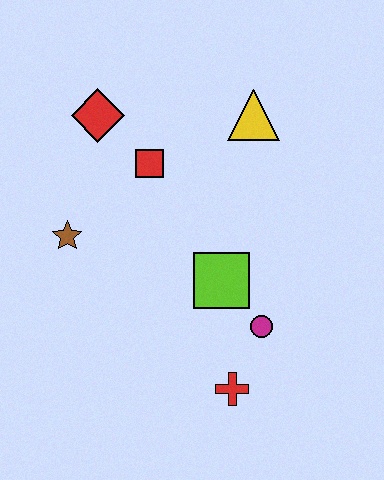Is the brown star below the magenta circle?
No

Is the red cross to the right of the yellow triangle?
No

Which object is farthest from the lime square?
The red diamond is farthest from the lime square.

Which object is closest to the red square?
The red diamond is closest to the red square.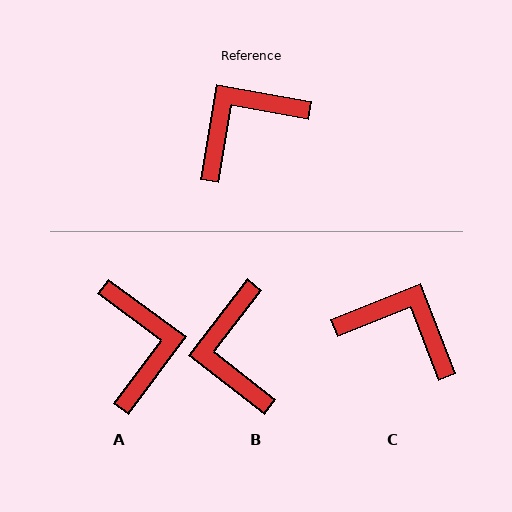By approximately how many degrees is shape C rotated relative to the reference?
Approximately 58 degrees clockwise.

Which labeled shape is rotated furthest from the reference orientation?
A, about 117 degrees away.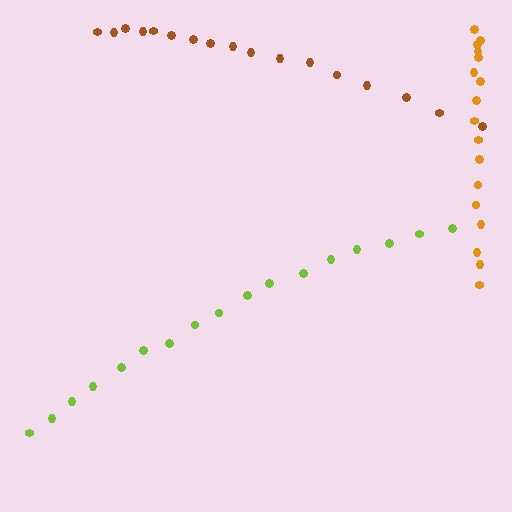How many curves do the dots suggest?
There are 3 distinct paths.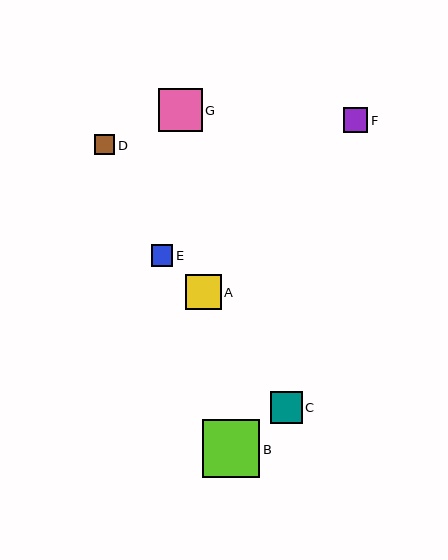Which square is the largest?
Square B is the largest with a size of approximately 57 pixels.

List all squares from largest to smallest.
From largest to smallest: B, G, A, C, F, E, D.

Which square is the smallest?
Square D is the smallest with a size of approximately 21 pixels.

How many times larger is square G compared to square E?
Square G is approximately 2.0 times the size of square E.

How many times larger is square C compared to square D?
Square C is approximately 1.5 times the size of square D.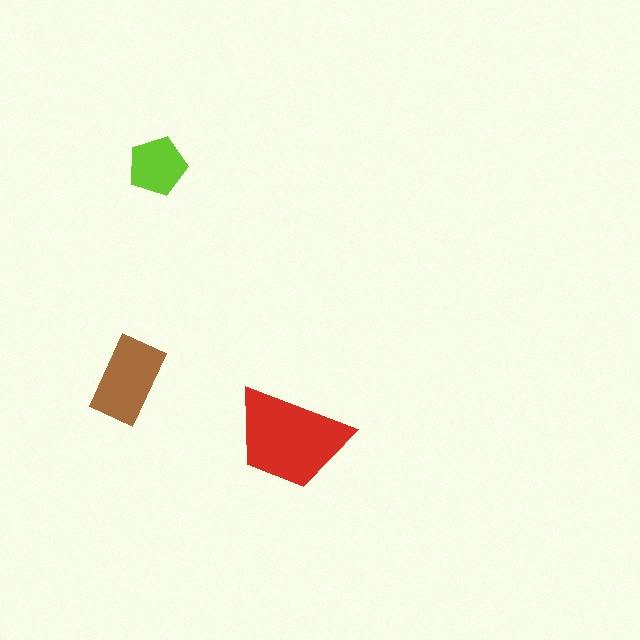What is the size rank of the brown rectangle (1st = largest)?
2nd.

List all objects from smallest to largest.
The lime pentagon, the brown rectangle, the red trapezoid.